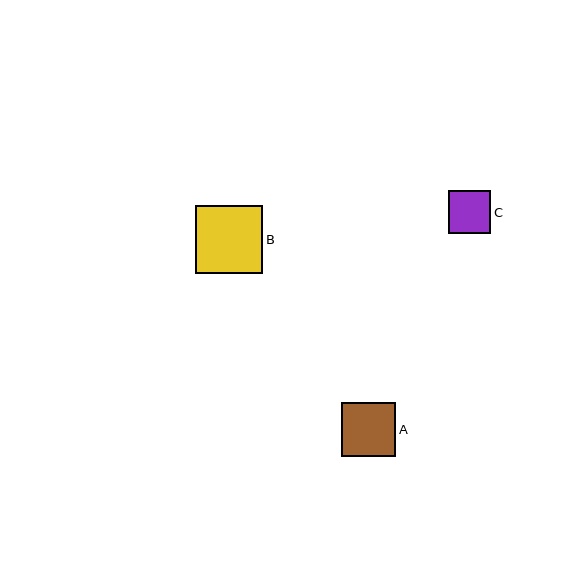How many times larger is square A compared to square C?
Square A is approximately 1.3 times the size of square C.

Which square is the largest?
Square B is the largest with a size of approximately 68 pixels.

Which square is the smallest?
Square C is the smallest with a size of approximately 43 pixels.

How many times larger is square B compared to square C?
Square B is approximately 1.6 times the size of square C.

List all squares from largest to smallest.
From largest to smallest: B, A, C.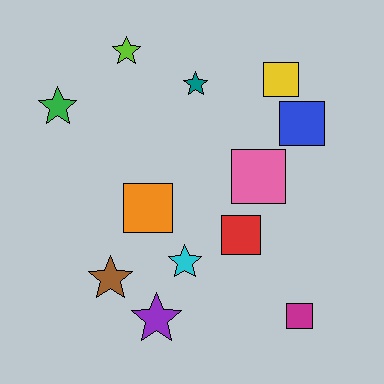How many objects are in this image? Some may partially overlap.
There are 12 objects.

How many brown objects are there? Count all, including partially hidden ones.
There is 1 brown object.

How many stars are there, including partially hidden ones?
There are 6 stars.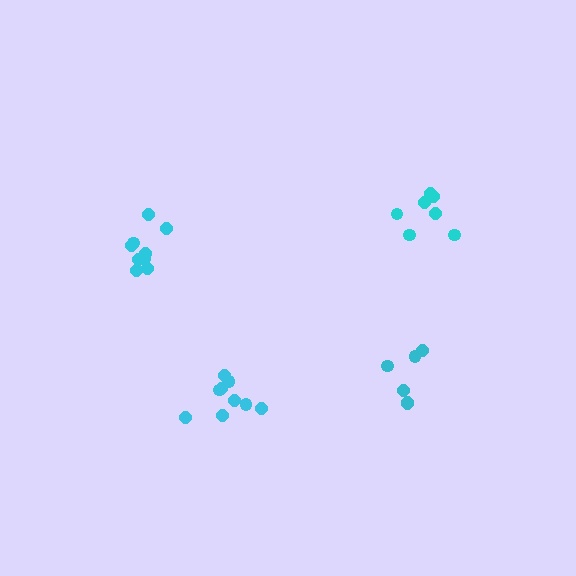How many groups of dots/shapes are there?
There are 4 groups.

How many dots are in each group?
Group 1: 7 dots, Group 2: 9 dots, Group 3: 6 dots, Group 4: 9 dots (31 total).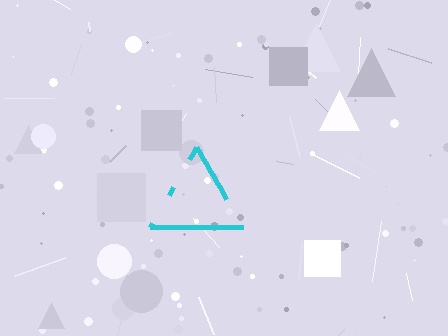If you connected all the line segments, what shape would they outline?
They would outline a triangle.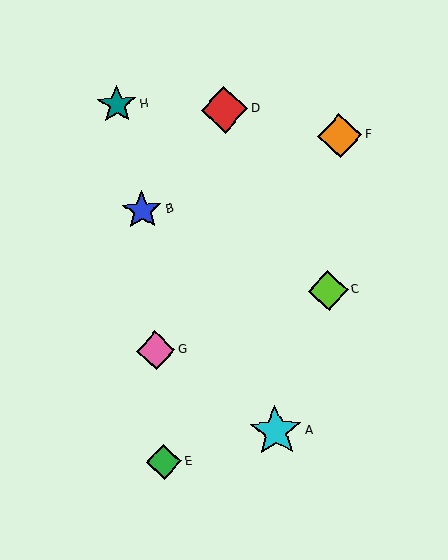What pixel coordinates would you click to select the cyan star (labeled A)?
Click at (276, 431) to select the cyan star A.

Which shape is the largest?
The cyan star (labeled A) is the largest.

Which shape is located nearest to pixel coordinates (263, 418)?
The cyan star (labeled A) at (276, 431) is nearest to that location.